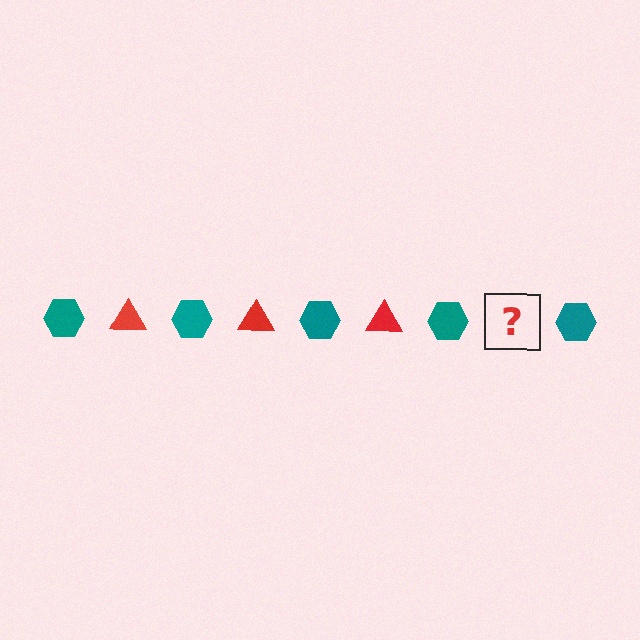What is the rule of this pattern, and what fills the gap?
The rule is that the pattern alternates between teal hexagon and red triangle. The gap should be filled with a red triangle.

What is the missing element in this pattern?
The missing element is a red triangle.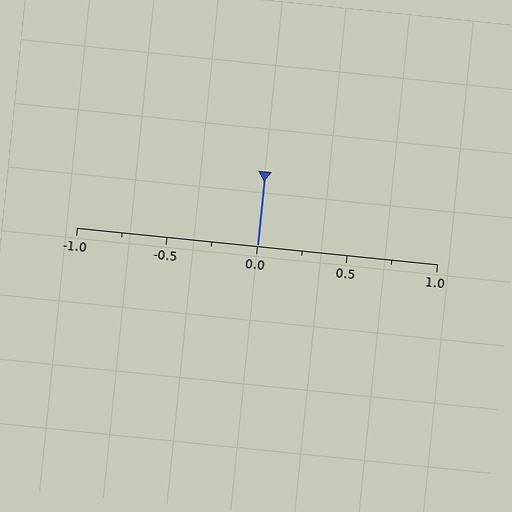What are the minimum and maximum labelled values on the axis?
The axis runs from -1.0 to 1.0.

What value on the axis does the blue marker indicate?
The marker indicates approximately 0.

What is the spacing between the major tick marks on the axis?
The major ticks are spaced 0.5 apart.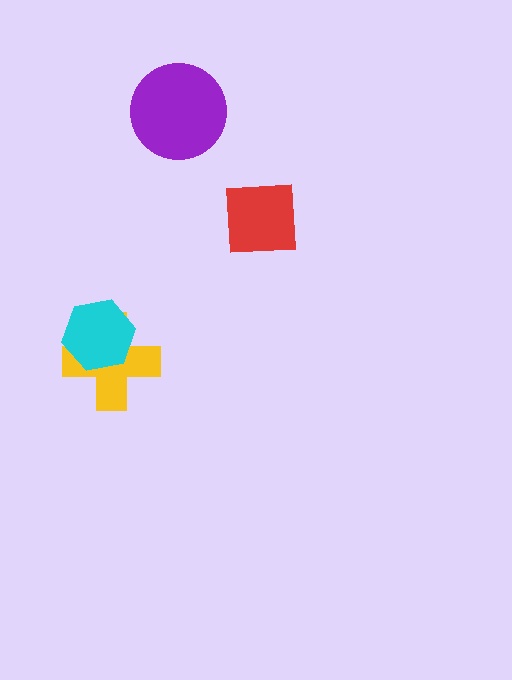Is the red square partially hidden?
No, no other shape covers it.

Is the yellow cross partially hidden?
Yes, it is partially covered by another shape.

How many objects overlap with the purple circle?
0 objects overlap with the purple circle.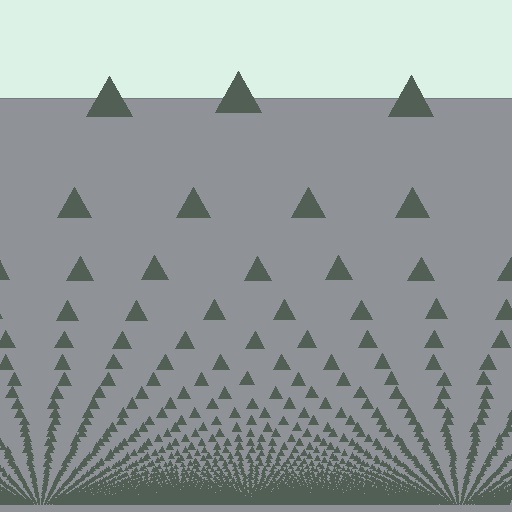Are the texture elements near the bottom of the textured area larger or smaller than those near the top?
Smaller. The gradient is inverted — elements near the bottom are smaller and denser.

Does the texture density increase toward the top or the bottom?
Density increases toward the bottom.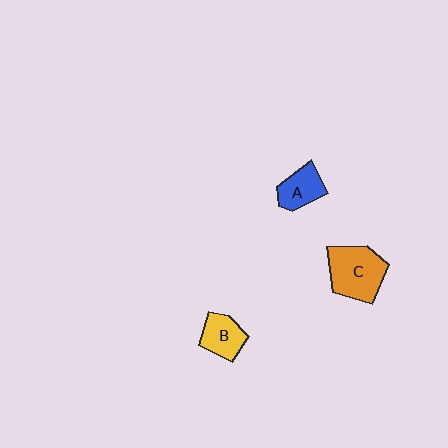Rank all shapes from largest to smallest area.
From largest to smallest: C (orange), B (yellow), A (blue).